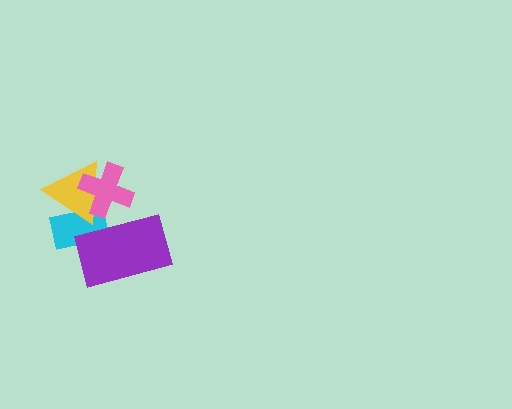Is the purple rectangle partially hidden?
No, no other shape covers it.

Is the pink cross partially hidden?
Yes, it is partially covered by another shape.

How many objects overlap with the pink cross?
3 objects overlap with the pink cross.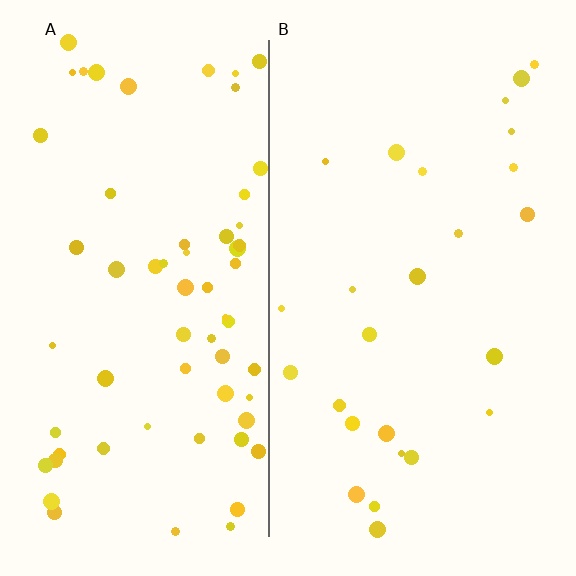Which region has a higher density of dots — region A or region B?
A (the left).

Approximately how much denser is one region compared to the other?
Approximately 2.4× — region A over region B.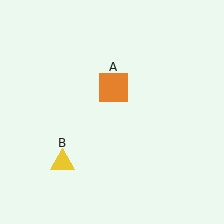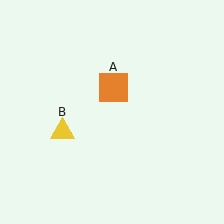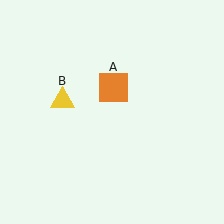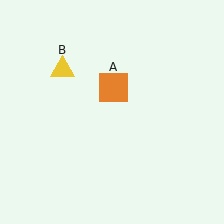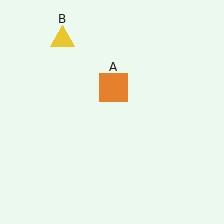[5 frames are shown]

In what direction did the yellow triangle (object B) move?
The yellow triangle (object B) moved up.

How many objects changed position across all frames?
1 object changed position: yellow triangle (object B).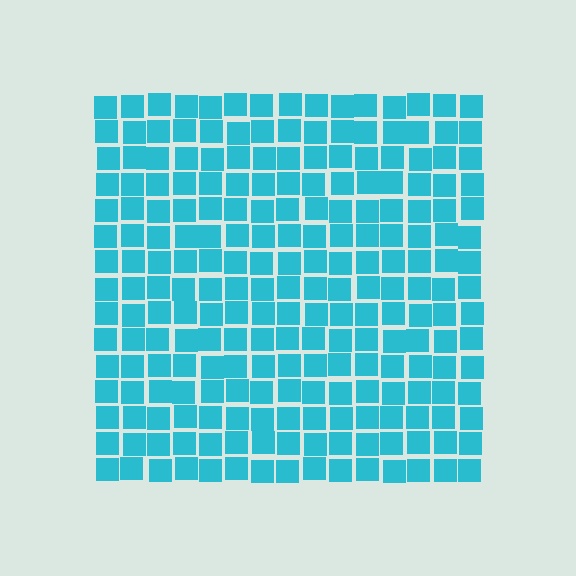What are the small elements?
The small elements are squares.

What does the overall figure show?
The overall figure shows a square.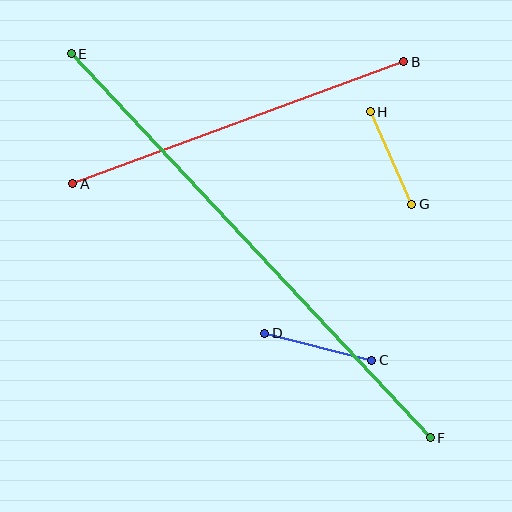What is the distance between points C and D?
The distance is approximately 110 pixels.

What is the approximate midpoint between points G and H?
The midpoint is at approximately (391, 158) pixels.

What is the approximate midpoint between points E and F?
The midpoint is at approximately (251, 246) pixels.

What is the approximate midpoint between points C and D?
The midpoint is at approximately (318, 347) pixels.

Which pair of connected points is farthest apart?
Points E and F are farthest apart.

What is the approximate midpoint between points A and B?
The midpoint is at approximately (238, 123) pixels.